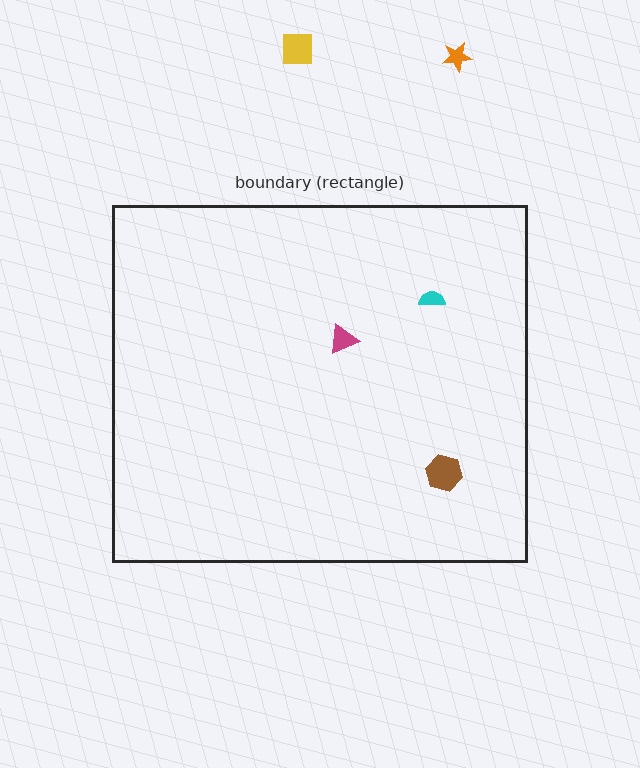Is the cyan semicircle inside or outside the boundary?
Inside.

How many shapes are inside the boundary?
3 inside, 2 outside.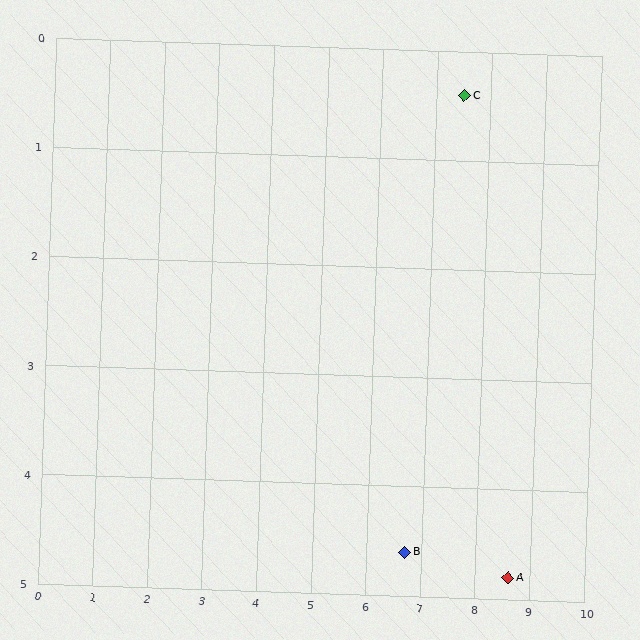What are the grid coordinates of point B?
Point B is at approximately (6.7, 4.6).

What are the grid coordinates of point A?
Point A is at approximately (8.6, 4.8).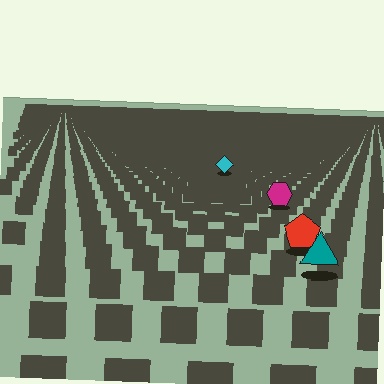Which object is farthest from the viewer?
The cyan diamond is farthest from the viewer. It appears smaller and the ground texture around it is denser.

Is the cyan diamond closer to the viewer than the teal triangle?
No. The teal triangle is closer — you can tell from the texture gradient: the ground texture is coarser near it.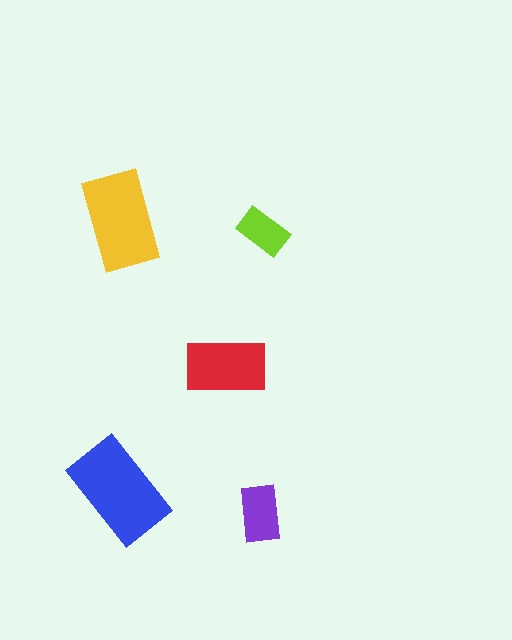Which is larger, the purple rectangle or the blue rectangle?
The blue one.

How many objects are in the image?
There are 5 objects in the image.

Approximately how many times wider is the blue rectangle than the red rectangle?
About 1.5 times wider.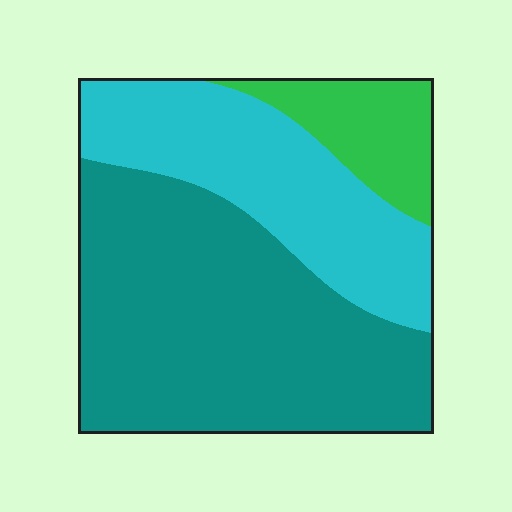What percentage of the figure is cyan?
Cyan covers around 30% of the figure.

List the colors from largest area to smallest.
From largest to smallest: teal, cyan, green.